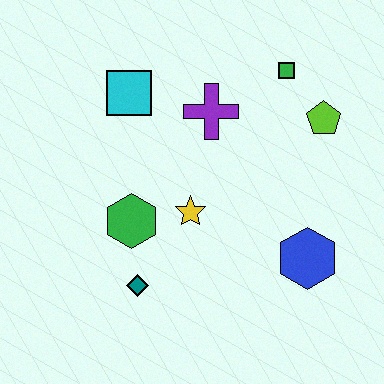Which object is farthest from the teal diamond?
The green square is farthest from the teal diamond.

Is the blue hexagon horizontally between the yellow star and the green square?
No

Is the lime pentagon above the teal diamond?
Yes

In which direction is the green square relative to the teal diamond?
The green square is above the teal diamond.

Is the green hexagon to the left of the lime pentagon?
Yes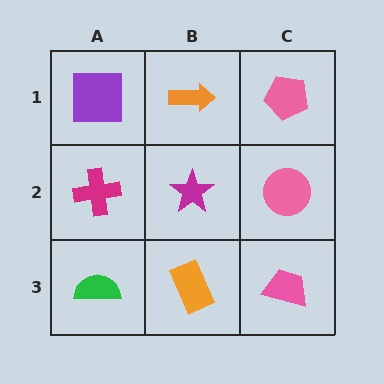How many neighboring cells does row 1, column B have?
3.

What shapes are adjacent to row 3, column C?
A pink circle (row 2, column C), an orange rectangle (row 3, column B).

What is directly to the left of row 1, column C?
An orange arrow.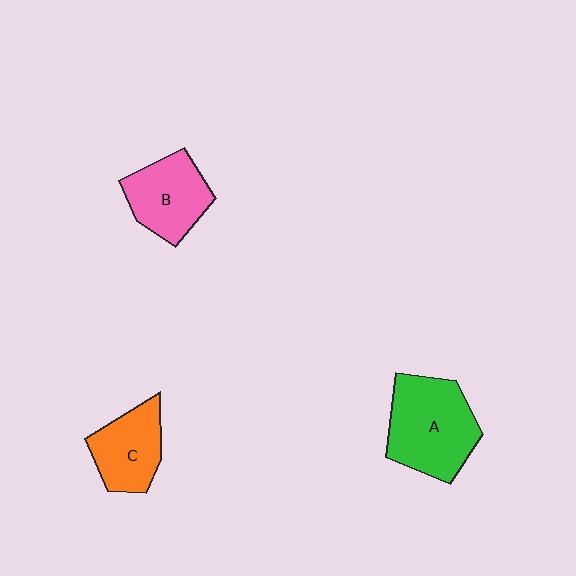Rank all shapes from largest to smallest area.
From largest to smallest: A (green), B (pink), C (orange).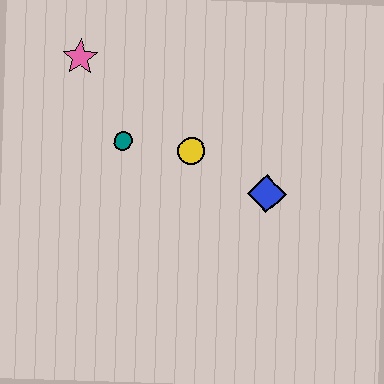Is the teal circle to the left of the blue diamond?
Yes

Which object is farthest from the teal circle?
The blue diamond is farthest from the teal circle.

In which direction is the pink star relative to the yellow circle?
The pink star is to the left of the yellow circle.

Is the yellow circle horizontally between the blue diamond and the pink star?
Yes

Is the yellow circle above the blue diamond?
Yes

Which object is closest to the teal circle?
The yellow circle is closest to the teal circle.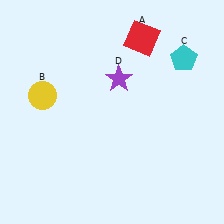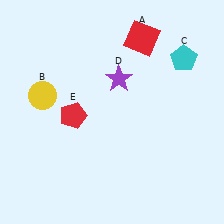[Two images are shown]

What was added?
A red pentagon (E) was added in Image 2.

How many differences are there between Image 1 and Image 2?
There is 1 difference between the two images.